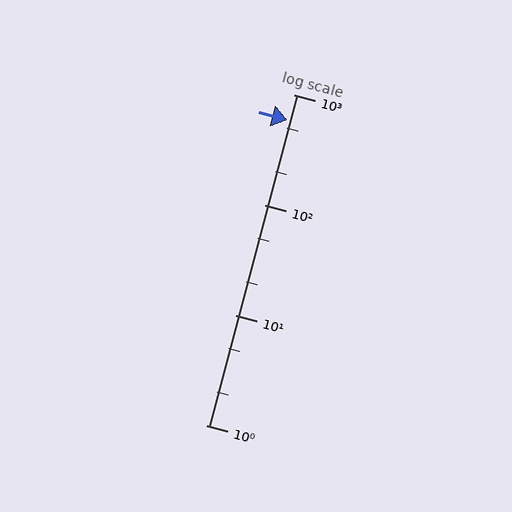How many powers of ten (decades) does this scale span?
The scale spans 3 decades, from 1 to 1000.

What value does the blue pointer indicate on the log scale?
The pointer indicates approximately 590.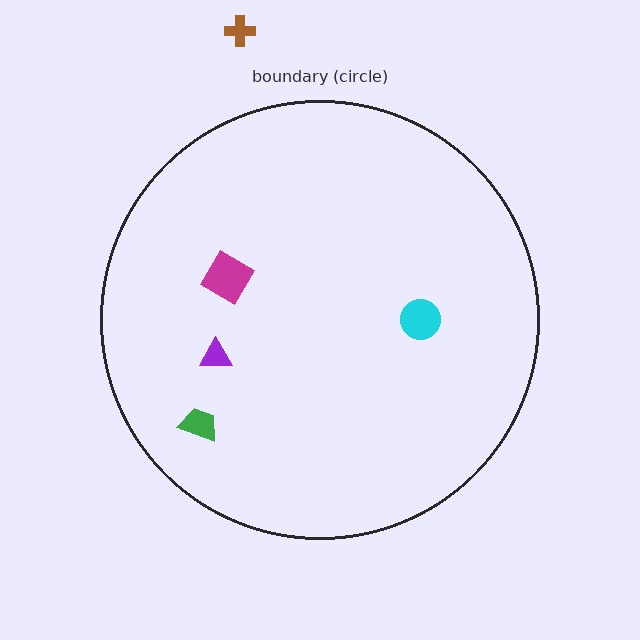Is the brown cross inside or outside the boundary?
Outside.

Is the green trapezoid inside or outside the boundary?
Inside.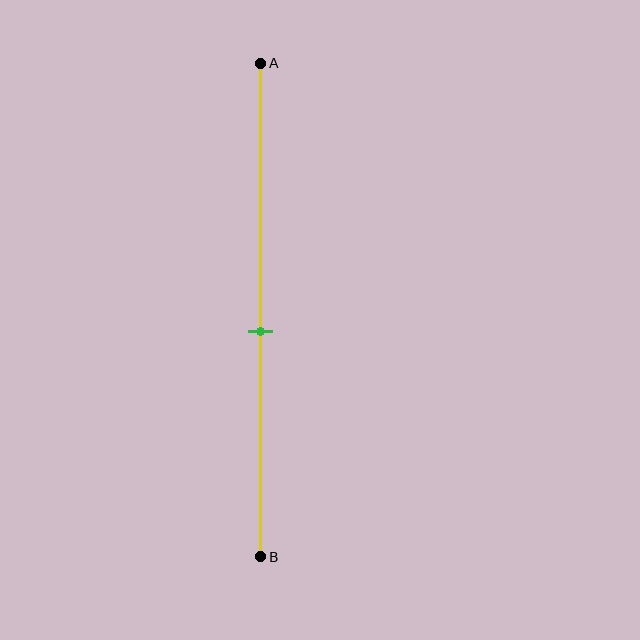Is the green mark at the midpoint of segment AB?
No, the mark is at about 55% from A, not at the 50% midpoint.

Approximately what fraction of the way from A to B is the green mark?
The green mark is approximately 55% of the way from A to B.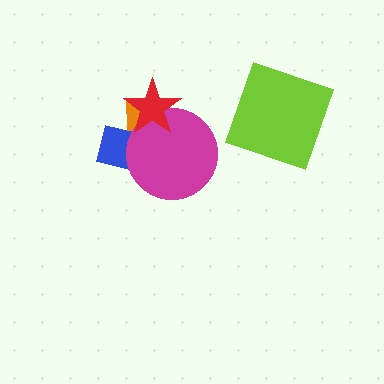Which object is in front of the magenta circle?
The red star is in front of the magenta circle.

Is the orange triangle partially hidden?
Yes, it is partially covered by another shape.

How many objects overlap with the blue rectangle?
3 objects overlap with the blue rectangle.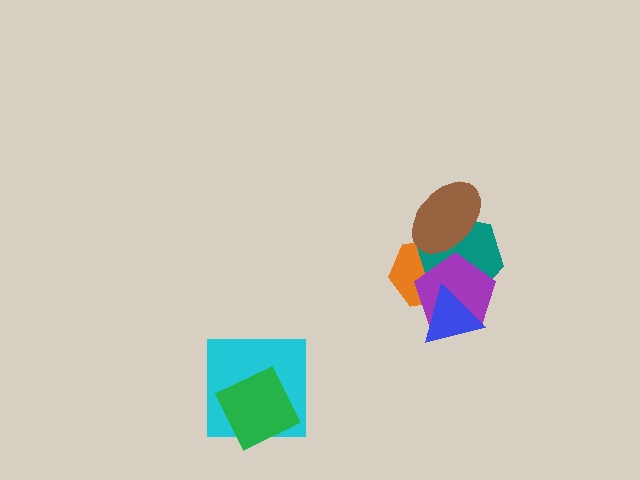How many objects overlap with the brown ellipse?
2 objects overlap with the brown ellipse.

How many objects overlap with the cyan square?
1 object overlaps with the cyan square.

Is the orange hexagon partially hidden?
Yes, it is partially covered by another shape.